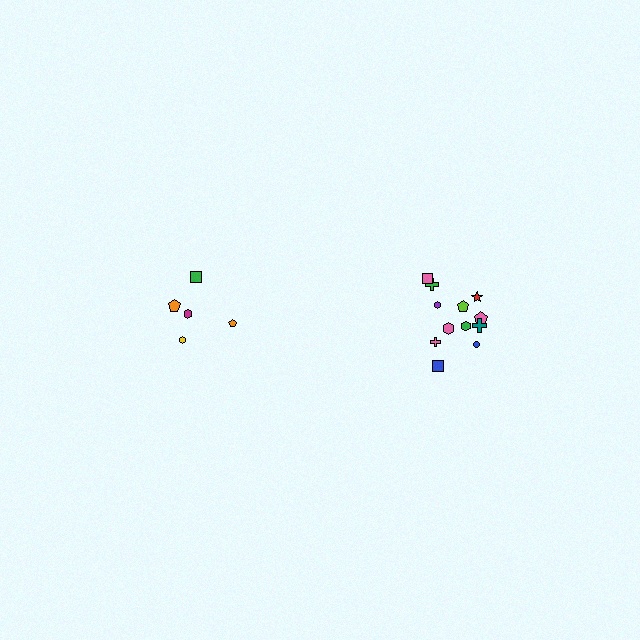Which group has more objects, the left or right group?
The right group.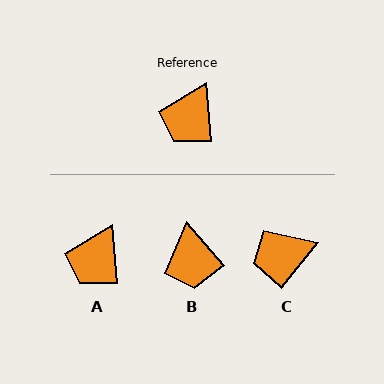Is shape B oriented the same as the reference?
No, it is off by about 36 degrees.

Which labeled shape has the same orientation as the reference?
A.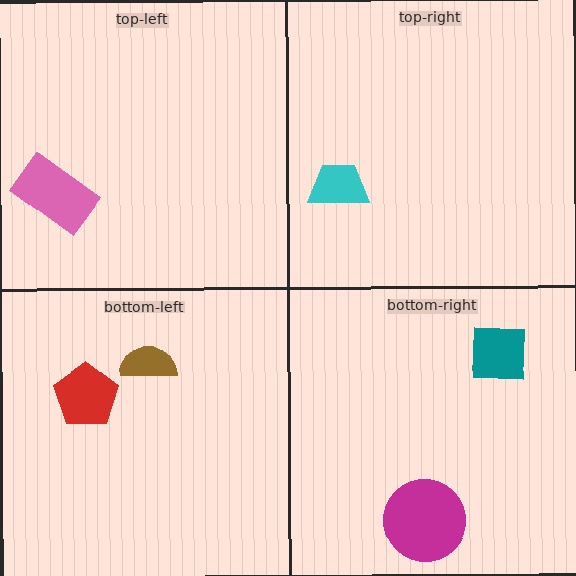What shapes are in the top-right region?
The cyan trapezoid.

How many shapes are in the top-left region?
1.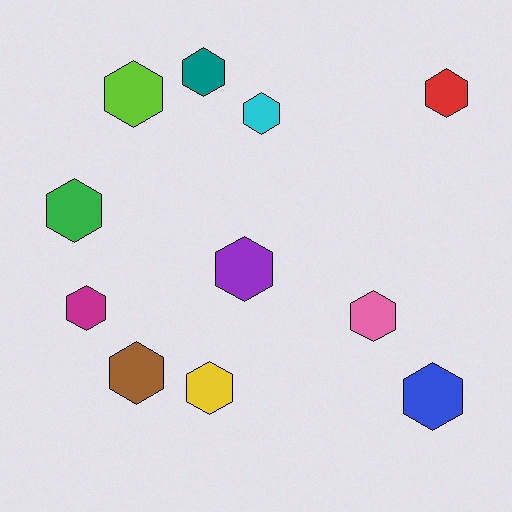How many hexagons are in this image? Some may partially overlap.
There are 11 hexagons.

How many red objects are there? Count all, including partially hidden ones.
There is 1 red object.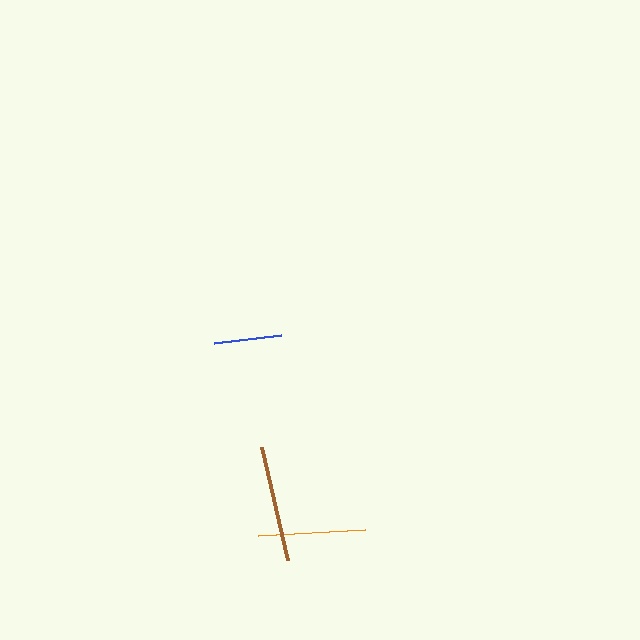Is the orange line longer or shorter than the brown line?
The brown line is longer than the orange line.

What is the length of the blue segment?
The blue segment is approximately 68 pixels long.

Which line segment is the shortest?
The blue line is the shortest at approximately 68 pixels.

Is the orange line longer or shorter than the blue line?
The orange line is longer than the blue line.